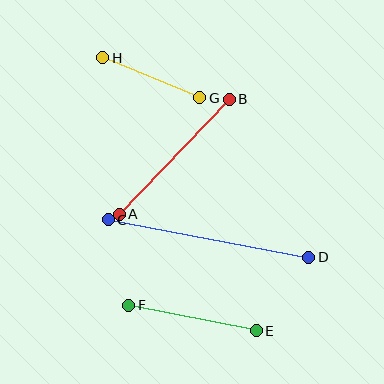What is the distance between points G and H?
The distance is approximately 105 pixels.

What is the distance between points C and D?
The distance is approximately 204 pixels.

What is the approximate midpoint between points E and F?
The midpoint is at approximately (193, 318) pixels.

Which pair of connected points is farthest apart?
Points C and D are farthest apart.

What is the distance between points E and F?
The distance is approximately 130 pixels.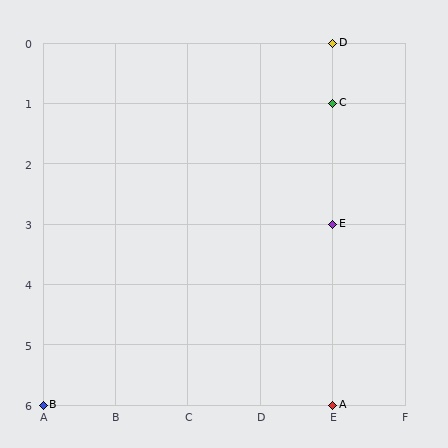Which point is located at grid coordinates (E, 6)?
Point A is at (E, 6).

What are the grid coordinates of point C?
Point C is at grid coordinates (E, 1).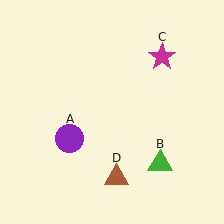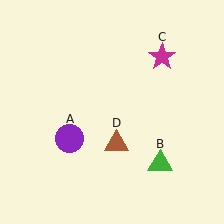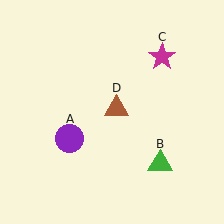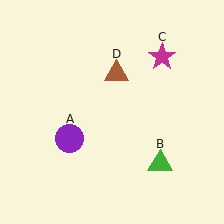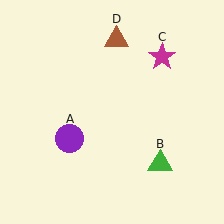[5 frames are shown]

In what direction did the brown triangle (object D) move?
The brown triangle (object D) moved up.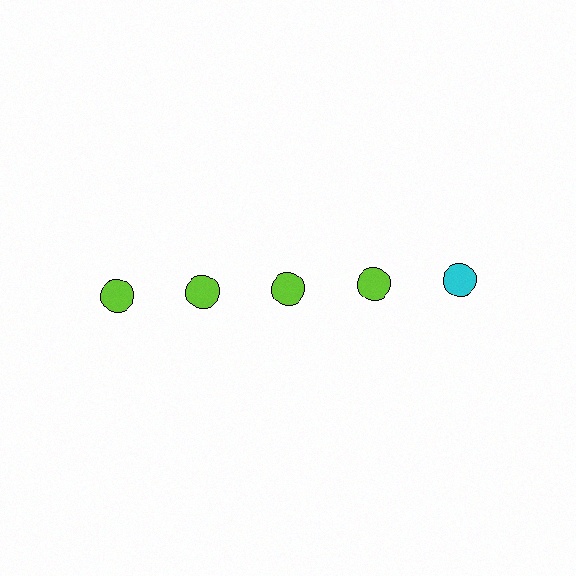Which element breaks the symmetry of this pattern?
The cyan circle in the top row, rightmost column breaks the symmetry. All other shapes are lime circles.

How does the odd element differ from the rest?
It has a different color: cyan instead of lime.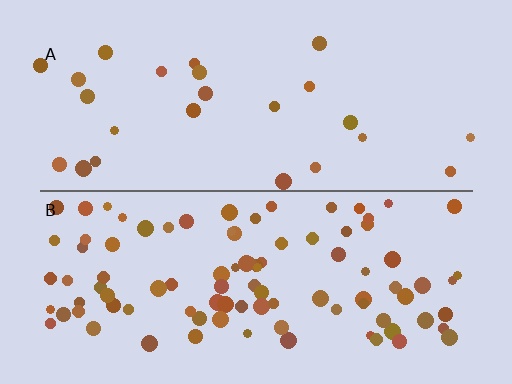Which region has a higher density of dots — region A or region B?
B (the bottom).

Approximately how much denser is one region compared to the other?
Approximately 3.8× — region B over region A.